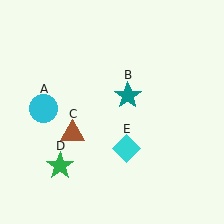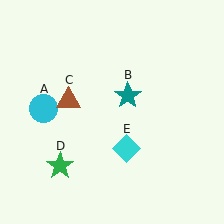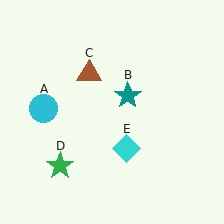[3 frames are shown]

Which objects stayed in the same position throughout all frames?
Cyan circle (object A) and teal star (object B) and green star (object D) and cyan diamond (object E) remained stationary.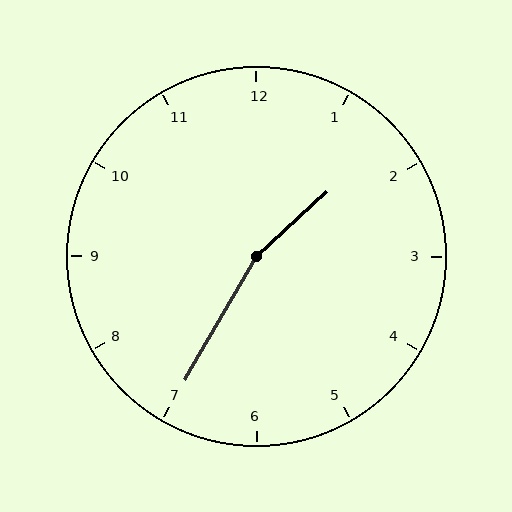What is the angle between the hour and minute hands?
Approximately 162 degrees.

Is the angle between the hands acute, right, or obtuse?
It is obtuse.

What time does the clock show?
1:35.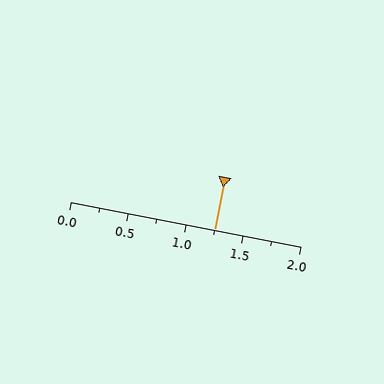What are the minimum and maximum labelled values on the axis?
The axis runs from 0.0 to 2.0.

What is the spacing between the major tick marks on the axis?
The major ticks are spaced 0.5 apart.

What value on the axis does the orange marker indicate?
The marker indicates approximately 1.25.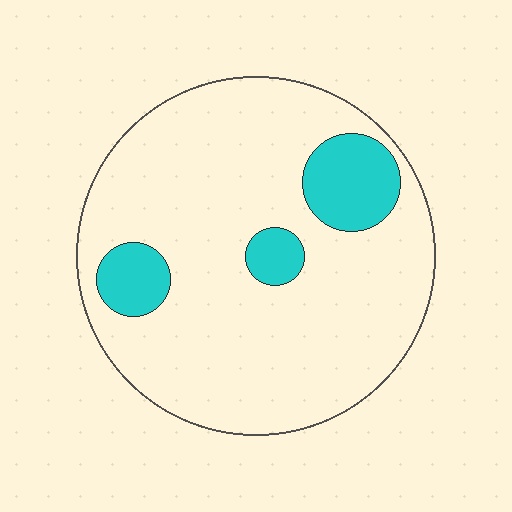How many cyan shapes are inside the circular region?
3.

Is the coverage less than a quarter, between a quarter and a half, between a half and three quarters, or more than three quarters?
Less than a quarter.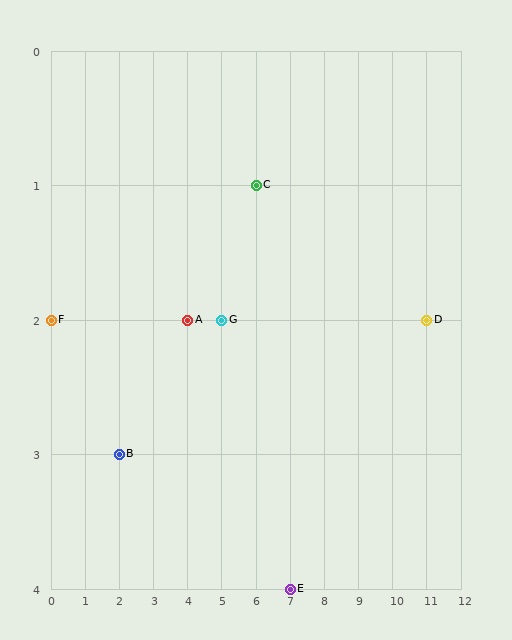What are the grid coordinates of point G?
Point G is at grid coordinates (5, 2).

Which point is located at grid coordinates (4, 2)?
Point A is at (4, 2).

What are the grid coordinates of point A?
Point A is at grid coordinates (4, 2).